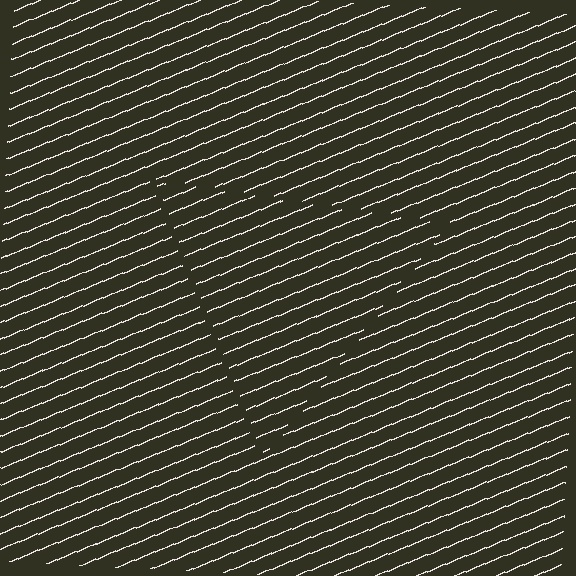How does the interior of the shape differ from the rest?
The interior of the shape contains the same grating, shifted by half a period — the contour is defined by the phase discontinuity where line-ends from the inner and outer gratings abut.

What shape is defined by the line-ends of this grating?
An illusory triangle. The interior of the shape contains the same grating, shifted by half a period — the contour is defined by the phase discontinuity where line-ends from the inner and outer gratings abut.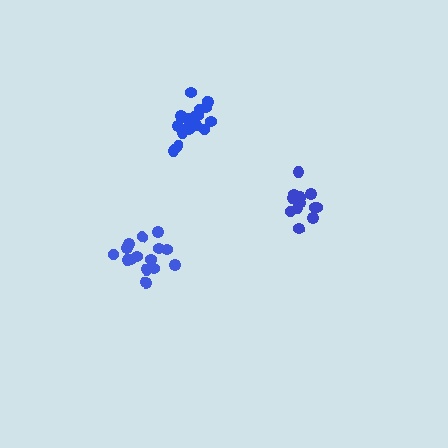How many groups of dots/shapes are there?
There are 3 groups.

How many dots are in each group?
Group 1: 15 dots, Group 2: 12 dots, Group 3: 18 dots (45 total).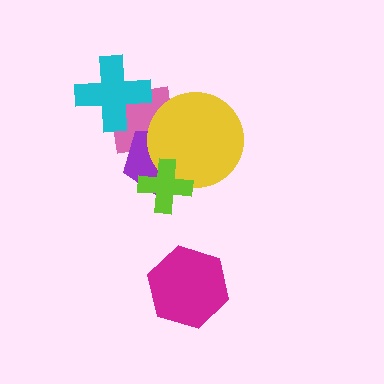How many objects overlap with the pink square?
3 objects overlap with the pink square.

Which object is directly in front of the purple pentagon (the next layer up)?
The yellow circle is directly in front of the purple pentagon.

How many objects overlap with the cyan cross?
1 object overlaps with the cyan cross.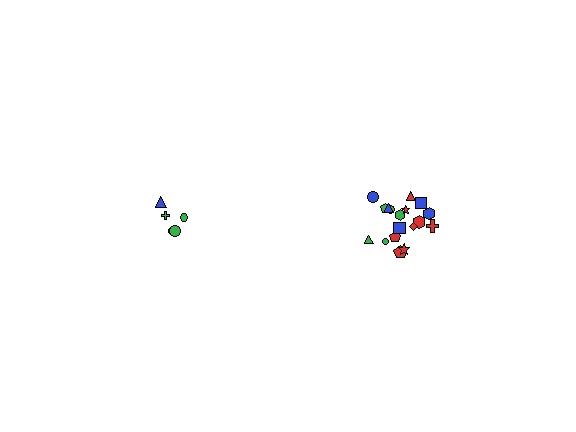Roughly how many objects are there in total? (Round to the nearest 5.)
Roughly 25 objects in total.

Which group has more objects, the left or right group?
The right group.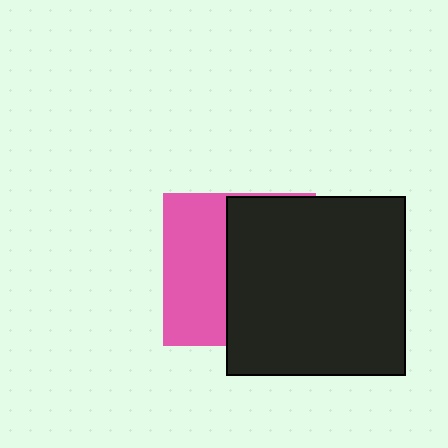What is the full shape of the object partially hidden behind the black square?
The partially hidden object is a pink square.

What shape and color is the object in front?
The object in front is a black square.